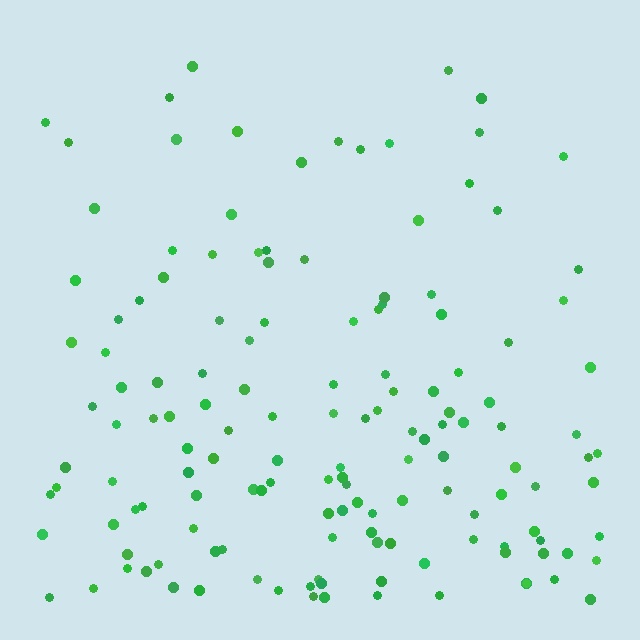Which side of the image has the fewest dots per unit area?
The top.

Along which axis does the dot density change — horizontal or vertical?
Vertical.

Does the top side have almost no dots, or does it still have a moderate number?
Still a moderate number, just noticeably fewer than the bottom.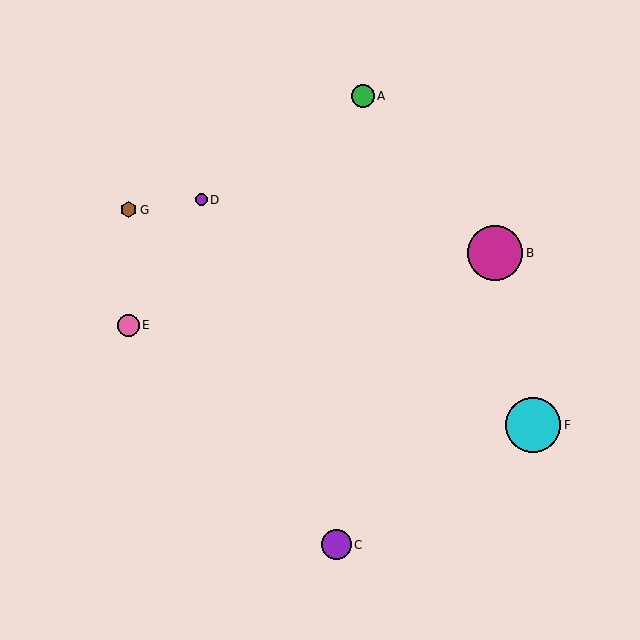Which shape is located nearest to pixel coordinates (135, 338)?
The pink circle (labeled E) at (129, 325) is nearest to that location.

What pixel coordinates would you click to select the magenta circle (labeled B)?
Click at (495, 253) to select the magenta circle B.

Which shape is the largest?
The magenta circle (labeled B) is the largest.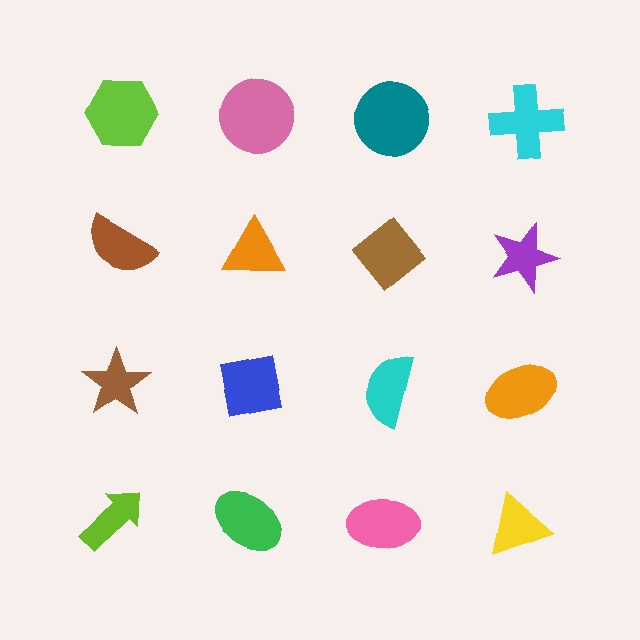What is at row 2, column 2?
An orange triangle.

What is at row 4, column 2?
A green ellipse.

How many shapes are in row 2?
4 shapes.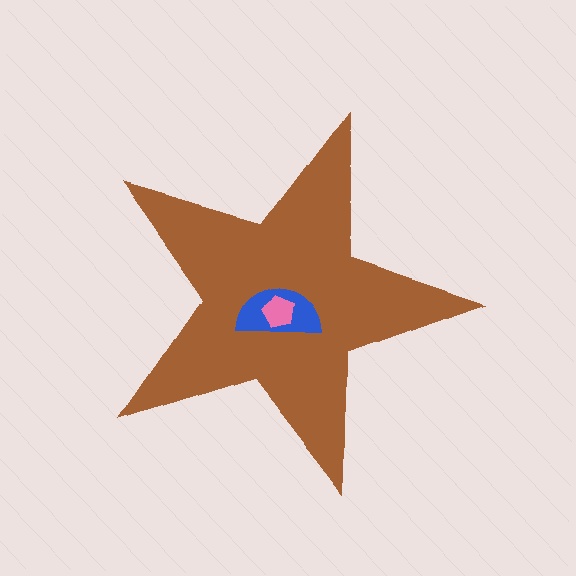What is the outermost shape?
The brown star.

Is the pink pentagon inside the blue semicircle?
Yes.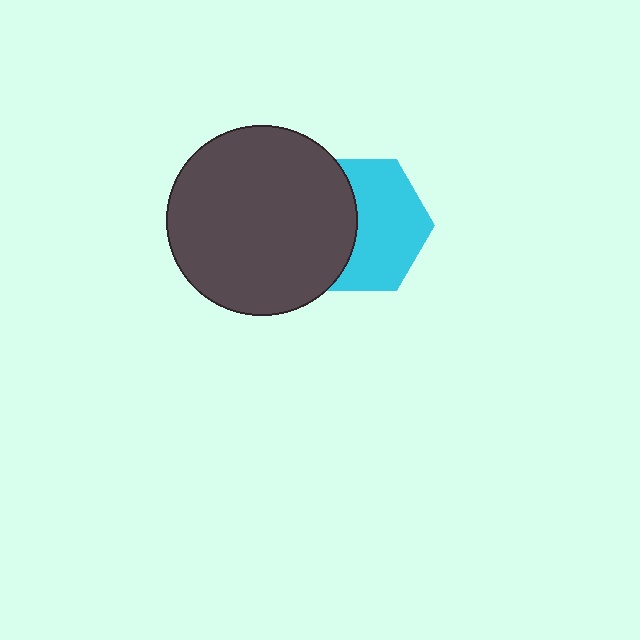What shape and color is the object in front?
The object in front is a dark gray circle.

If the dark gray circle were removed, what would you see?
You would see the complete cyan hexagon.